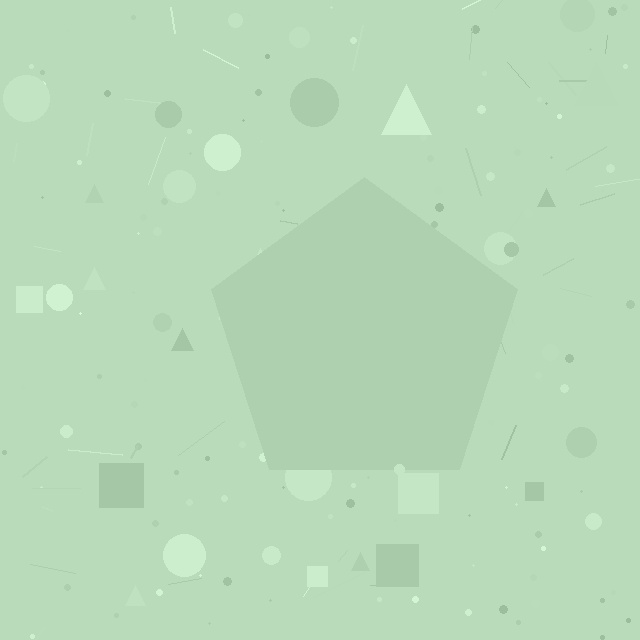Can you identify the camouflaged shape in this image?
The camouflaged shape is a pentagon.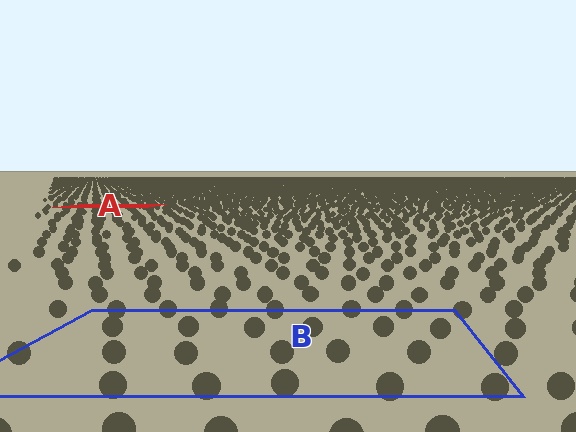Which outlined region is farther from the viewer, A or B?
Region A is farther from the viewer — the texture elements inside it appear smaller and more densely packed.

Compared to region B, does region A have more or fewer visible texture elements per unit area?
Region A has more texture elements per unit area — they are packed more densely because it is farther away.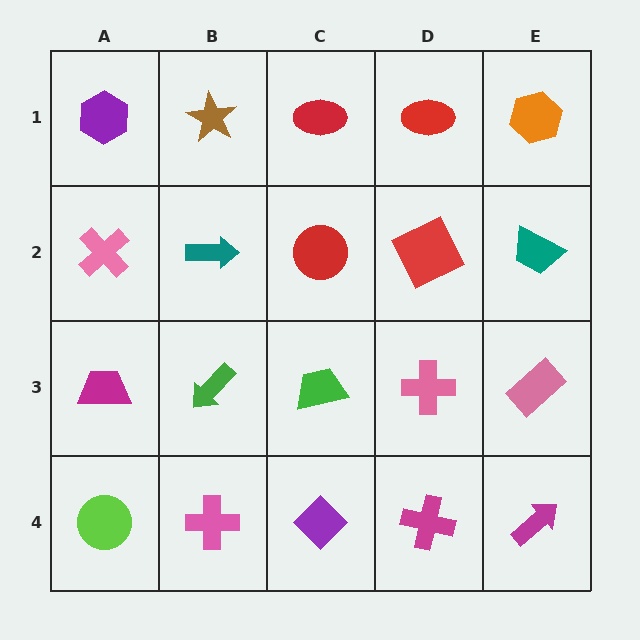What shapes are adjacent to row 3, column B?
A teal arrow (row 2, column B), a pink cross (row 4, column B), a magenta trapezoid (row 3, column A), a green trapezoid (row 3, column C).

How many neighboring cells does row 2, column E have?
3.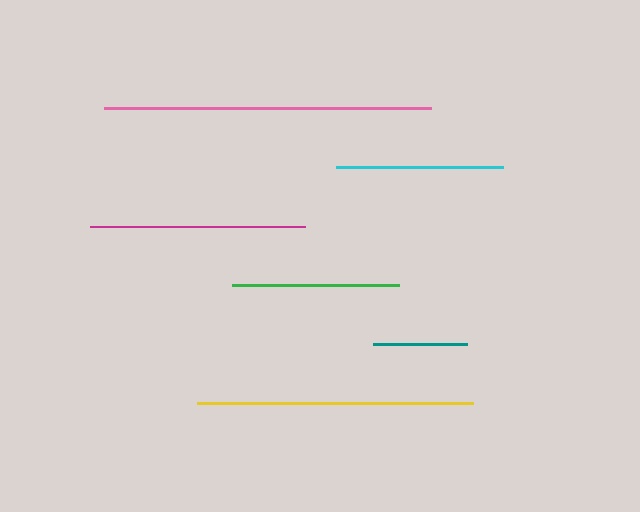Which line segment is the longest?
The pink line is the longest at approximately 327 pixels.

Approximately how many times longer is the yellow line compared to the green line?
The yellow line is approximately 1.6 times the length of the green line.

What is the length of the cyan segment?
The cyan segment is approximately 167 pixels long.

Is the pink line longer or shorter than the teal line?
The pink line is longer than the teal line.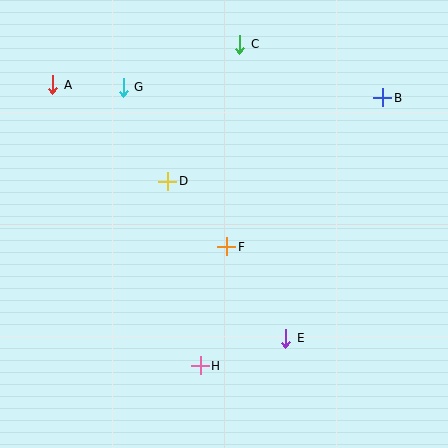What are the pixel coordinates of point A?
Point A is at (53, 85).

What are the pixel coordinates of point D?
Point D is at (168, 181).